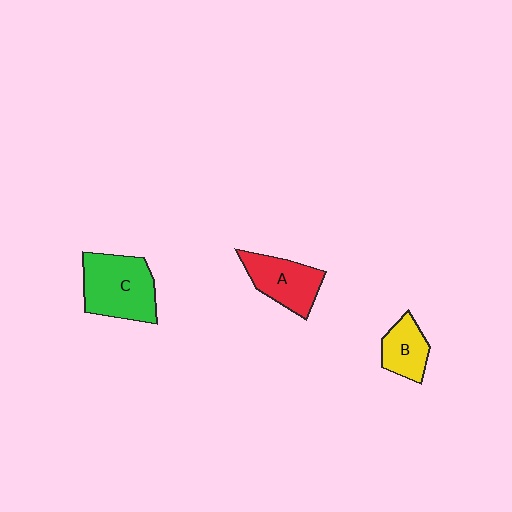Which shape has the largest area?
Shape C (green).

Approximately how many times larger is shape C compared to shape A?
Approximately 1.3 times.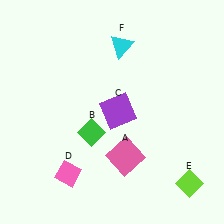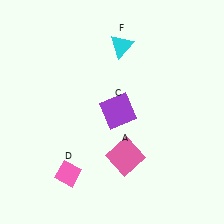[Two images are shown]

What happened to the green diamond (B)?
The green diamond (B) was removed in Image 2. It was in the bottom-left area of Image 1.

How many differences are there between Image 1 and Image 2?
There are 2 differences between the two images.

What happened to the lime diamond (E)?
The lime diamond (E) was removed in Image 2. It was in the bottom-right area of Image 1.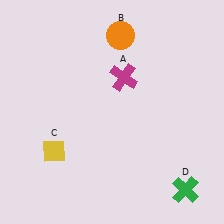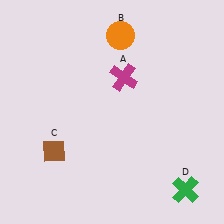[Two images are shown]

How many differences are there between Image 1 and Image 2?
There is 1 difference between the two images.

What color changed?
The diamond (C) changed from yellow in Image 1 to brown in Image 2.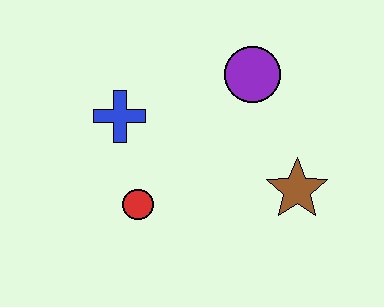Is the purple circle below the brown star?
No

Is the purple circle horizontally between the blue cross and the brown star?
Yes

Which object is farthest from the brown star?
The blue cross is farthest from the brown star.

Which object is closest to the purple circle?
The brown star is closest to the purple circle.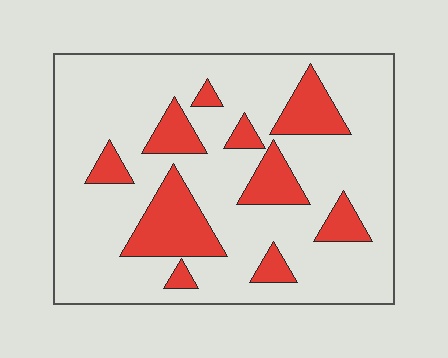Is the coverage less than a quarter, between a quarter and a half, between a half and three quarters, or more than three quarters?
Less than a quarter.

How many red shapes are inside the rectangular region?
10.